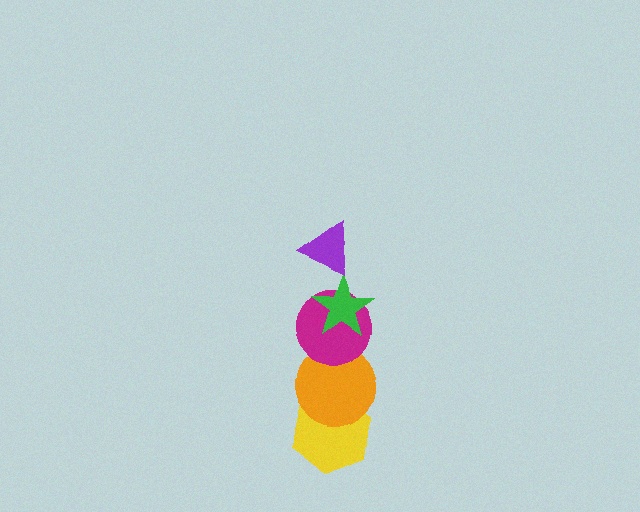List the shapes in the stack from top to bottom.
From top to bottom: the purple triangle, the green star, the magenta circle, the orange circle, the yellow hexagon.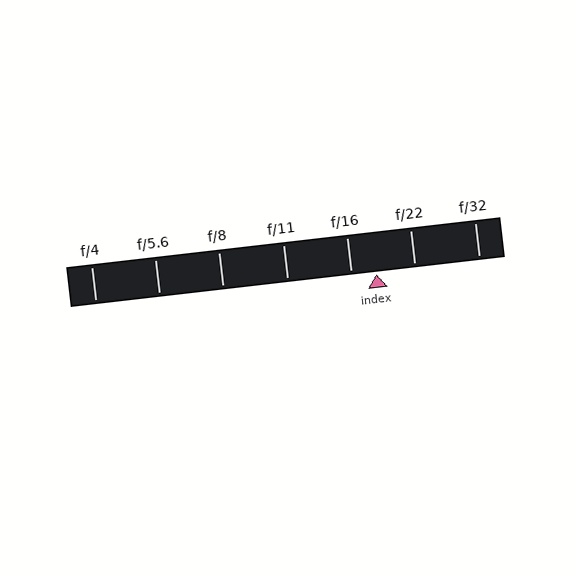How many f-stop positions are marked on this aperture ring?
There are 7 f-stop positions marked.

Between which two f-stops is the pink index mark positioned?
The index mark is between f/16 and f/22.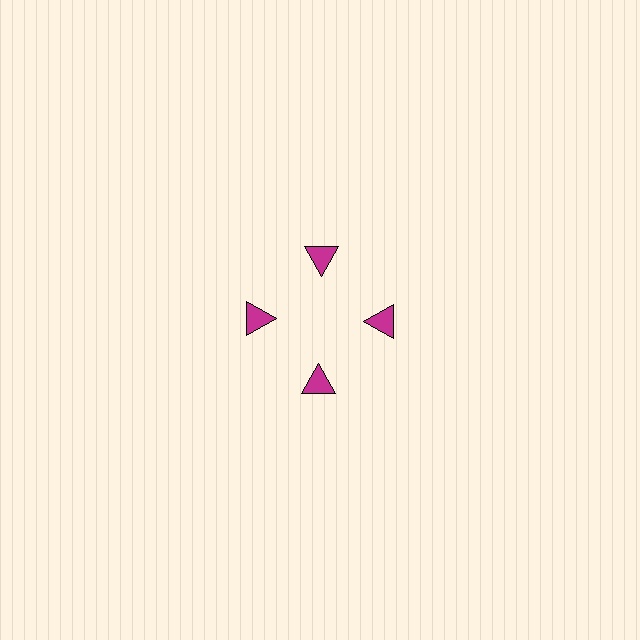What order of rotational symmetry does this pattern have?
This pattern has 4-fold rotational symmetry.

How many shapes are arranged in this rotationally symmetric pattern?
There are 4 shapes, arranged in 4 groups of 1.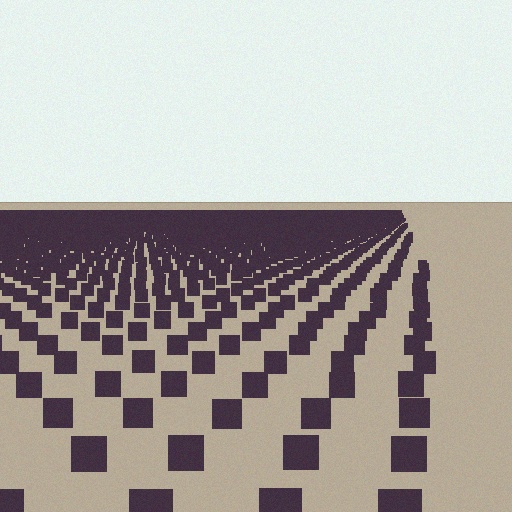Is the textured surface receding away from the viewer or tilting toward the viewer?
The surface is receding away from the viewer. Texture elements get smaller and denser toward the top.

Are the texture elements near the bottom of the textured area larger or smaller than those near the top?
Larger. Near the bottom, elements are closer to the viewer and appear at a bigger on-screen size.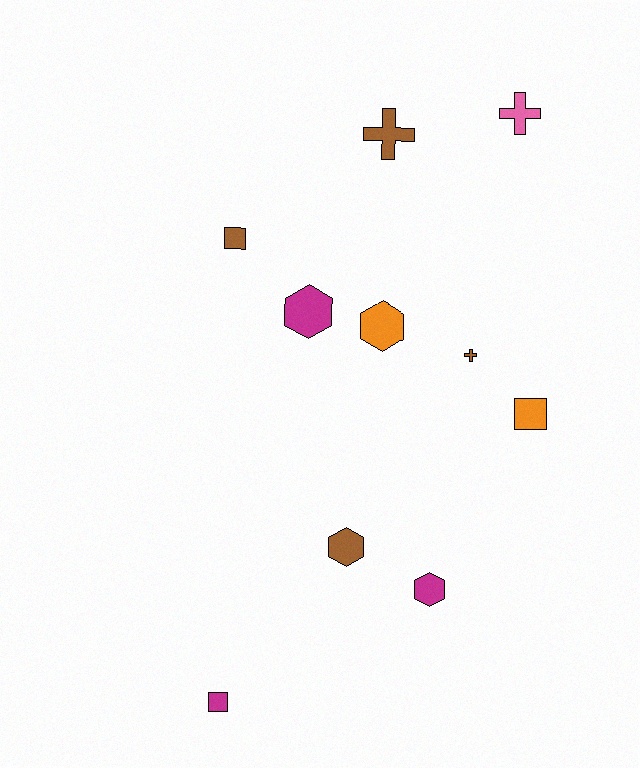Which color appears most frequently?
Brown, with 4 objects.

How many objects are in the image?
There are 10 objects.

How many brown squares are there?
There is 1 brown square.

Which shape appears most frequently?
Hexagon, with 4 objects.